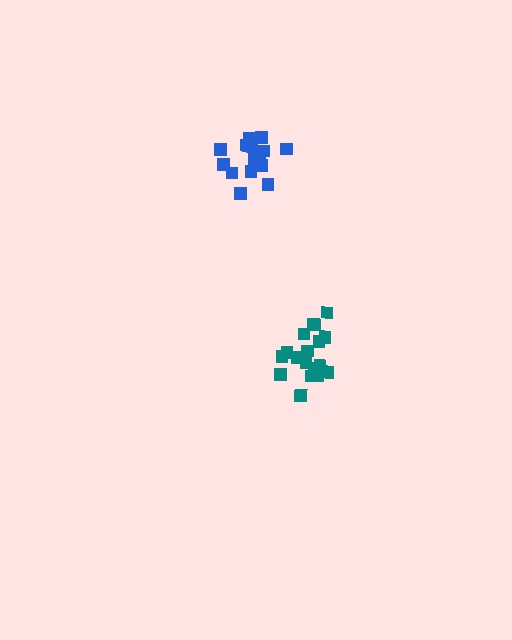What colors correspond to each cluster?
The clusters are colored: teal, blue.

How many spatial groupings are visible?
There are 2 spatial groupings.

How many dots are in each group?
Group 1: 19 dots, Group 2: 17 dots (36 total).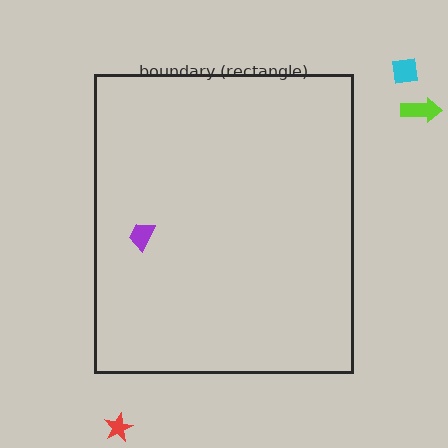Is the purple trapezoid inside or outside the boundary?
Inside.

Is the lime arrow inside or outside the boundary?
Outside.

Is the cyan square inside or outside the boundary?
Outside.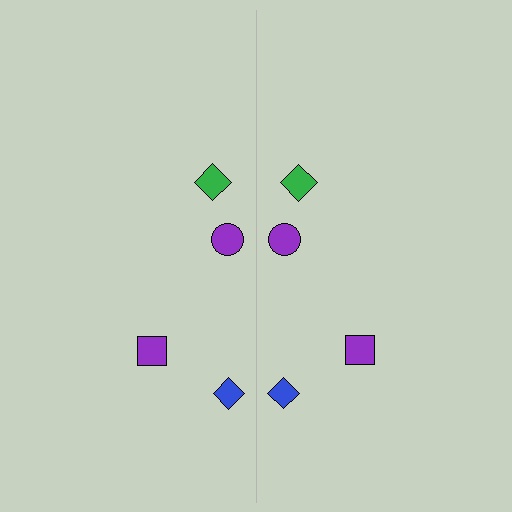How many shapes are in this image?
There are 8 shapes in this image.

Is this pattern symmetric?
Yes, this pattern has bilateral (reflection) symmetry.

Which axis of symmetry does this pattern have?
The pattern has a vertical axis of symmetry running through the center of the image.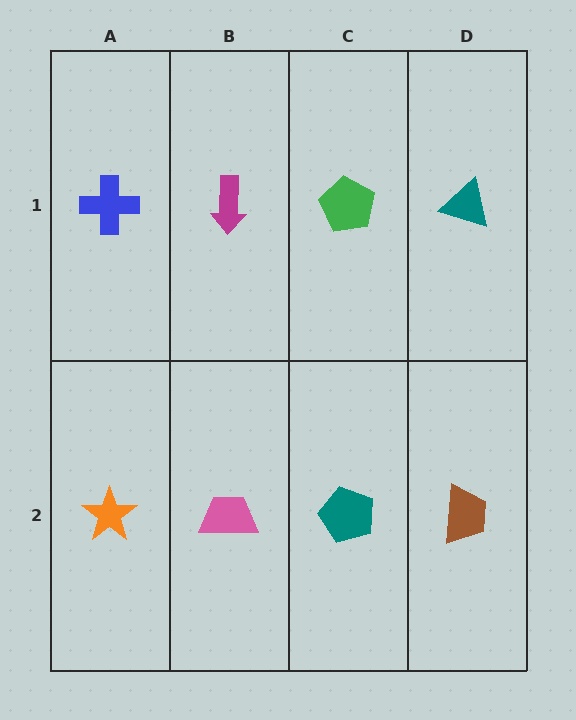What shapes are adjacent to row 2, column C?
A green pentagon (row 1, column C), a pink trapezoid (row 2, column B), a brown trapezoid (row 2, column D).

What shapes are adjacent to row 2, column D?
A teal triangle (row 1, column D), a teal pentagon (row 2, column C).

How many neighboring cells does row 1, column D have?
2.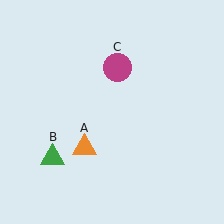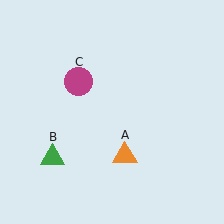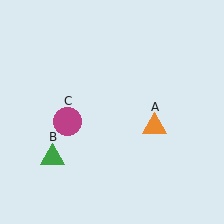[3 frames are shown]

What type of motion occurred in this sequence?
The orange triangle (object A), magenta circle (object C) rotated counterclockwise around the center of the scene.